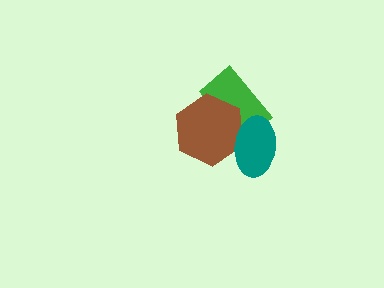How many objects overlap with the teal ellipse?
2 objects overlap with the teal ellipse.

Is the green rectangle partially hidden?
Yes, it is partially covered by another shape.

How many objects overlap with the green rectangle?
2 objects overlap with the green rectangle.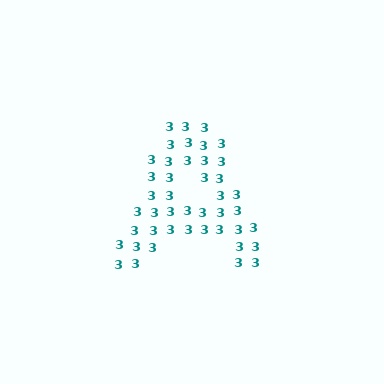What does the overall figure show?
The overall figure shows the letter A.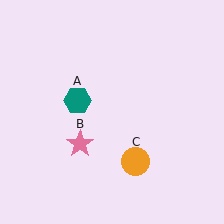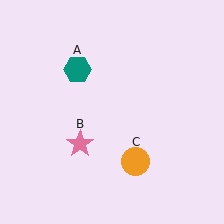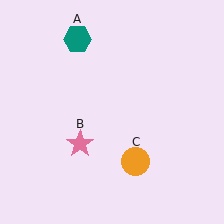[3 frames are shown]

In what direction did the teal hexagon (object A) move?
The teal hexagon (object A) moved up.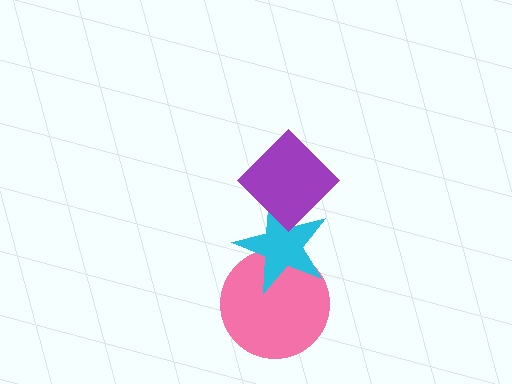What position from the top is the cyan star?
The cyan star is 2nd from the top.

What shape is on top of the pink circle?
The cyan star is on top of the pink circle.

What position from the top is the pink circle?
The pink circle is 3rd from the top.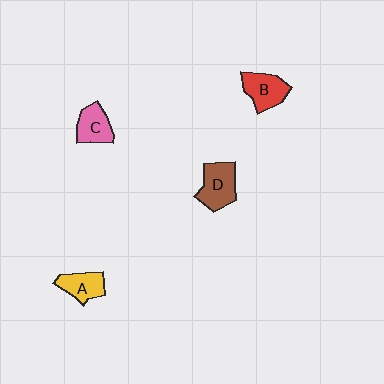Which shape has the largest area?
Shape D (brown).